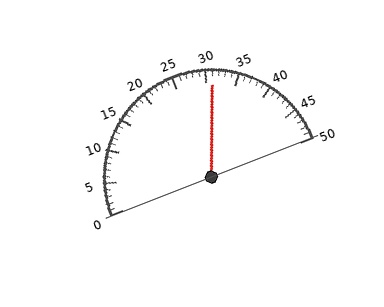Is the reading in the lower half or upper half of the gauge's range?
The reading is in the upper half of the range (0 to 50).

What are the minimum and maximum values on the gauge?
The gauge ranges from 0 to 50.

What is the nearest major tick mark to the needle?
The nearest major tick mark is 30.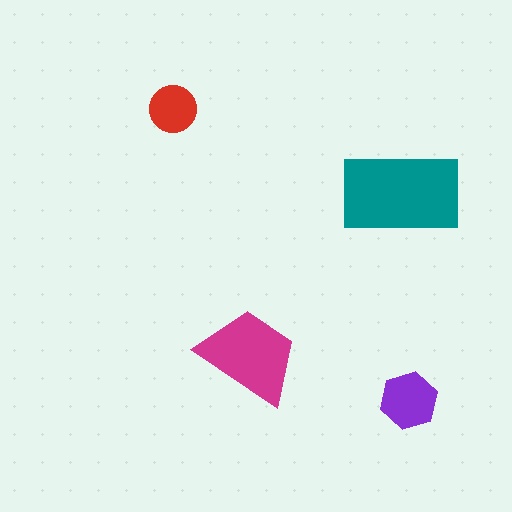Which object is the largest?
The teal rectangle.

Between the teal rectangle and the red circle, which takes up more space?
The teal rectangle.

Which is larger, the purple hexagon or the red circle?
The purple hexagon.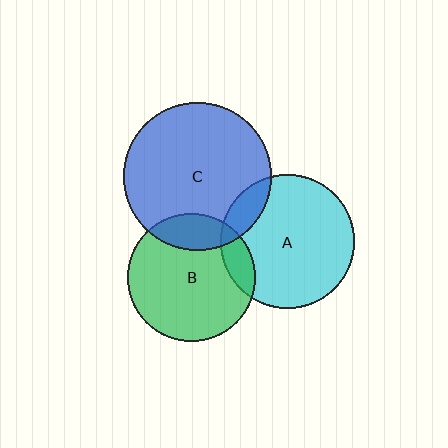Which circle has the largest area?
Circle C (blue).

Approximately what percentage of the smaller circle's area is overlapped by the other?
Approximately 10%.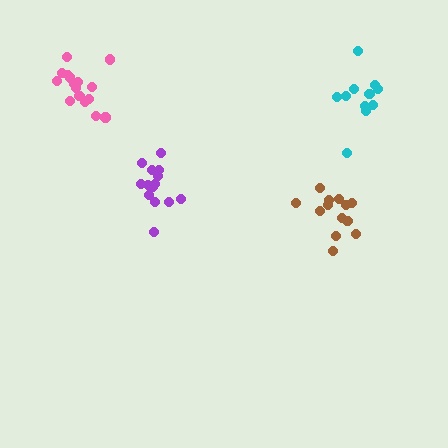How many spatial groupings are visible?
There are 4 spatial groupings.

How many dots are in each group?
Group 1: 13 dots, Group 2: 11 dots, Group 3: 14 dots, Group 4: 16 dots (54 total).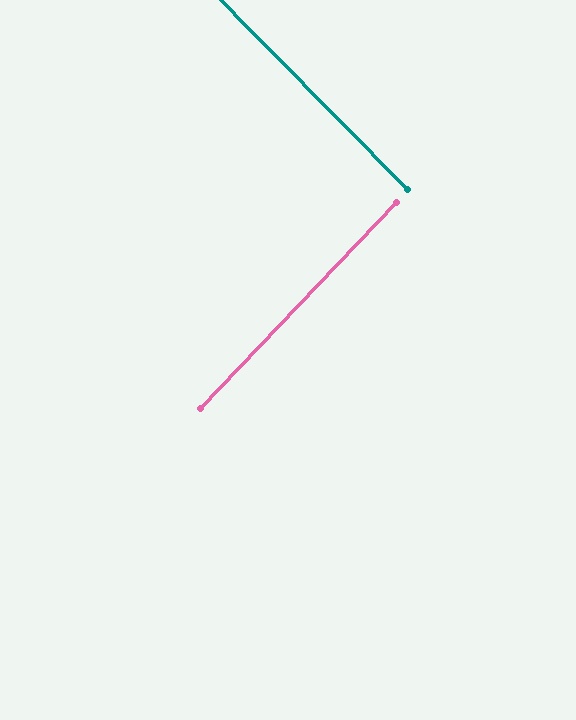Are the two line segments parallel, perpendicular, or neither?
Perpendicular — they meet at approximately 88°.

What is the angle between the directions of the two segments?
Approximately 88 degrees.